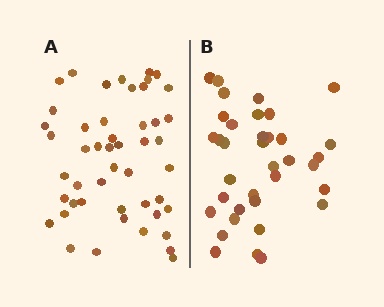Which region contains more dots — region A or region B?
Region A (the left region) has more dots.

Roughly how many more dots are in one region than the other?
Region A has roughly 12 or so more dots than region B.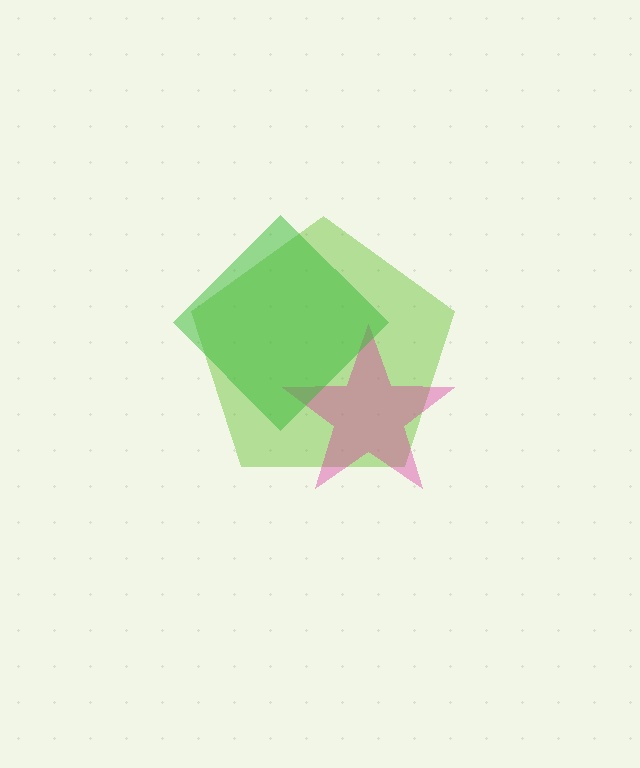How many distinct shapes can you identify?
There are 3 distinct shapes: a lime pentagon, a magenta star, a green diamond.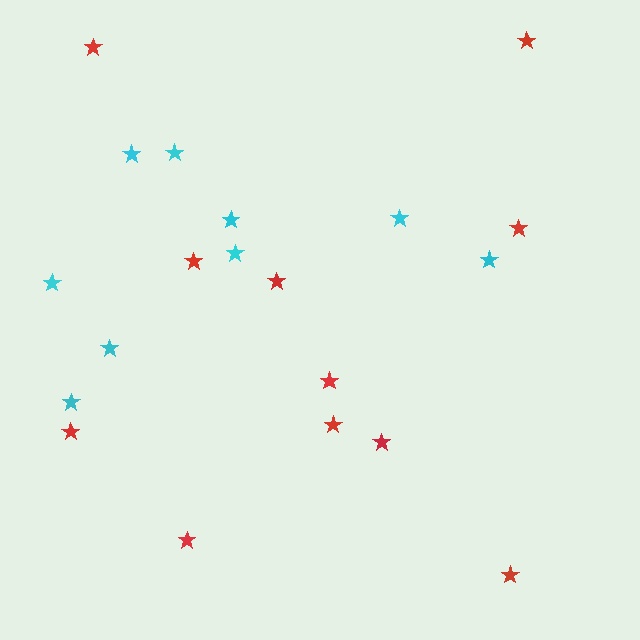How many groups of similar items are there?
There are 2 groups: one group of red stars (11) and one group of cyan stars (9).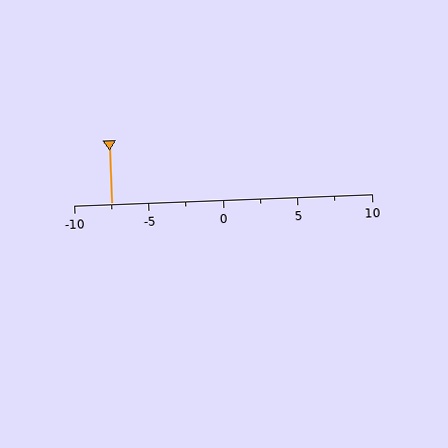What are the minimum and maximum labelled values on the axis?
The axis runs from -10 to 10.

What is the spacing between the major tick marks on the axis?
The major ticks are spaced 5 apart.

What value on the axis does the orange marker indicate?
The marker indicates approximately -7.5.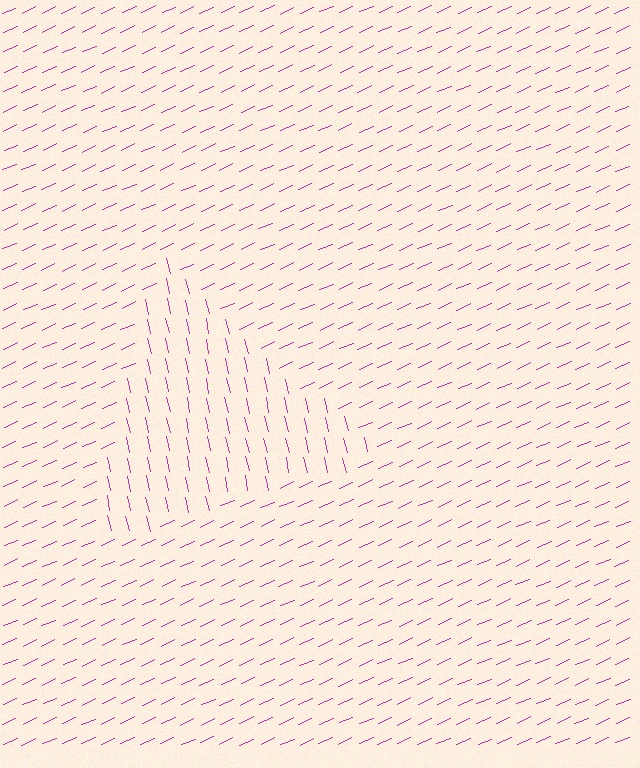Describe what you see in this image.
The image is filled with small magenta line segments. A triangle region in the image has lines oriented differently from the surrounding lines, creating a visible texture boundary.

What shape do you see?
I see a triangle.